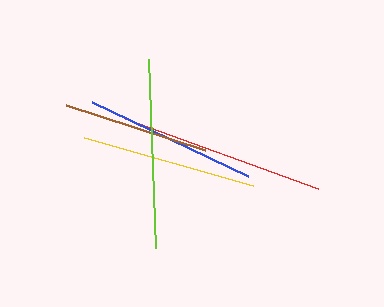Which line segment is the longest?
The red line is the longest at approximately 205 pixels.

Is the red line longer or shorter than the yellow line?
The red line is longer than the yellow line.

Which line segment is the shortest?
The brown line is the shortest at approximately 146 pixels.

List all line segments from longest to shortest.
From longest to shortest: red, lime, yellow, blue, brown.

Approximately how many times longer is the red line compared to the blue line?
The red line is approximately 1.2 times the length of the blue line.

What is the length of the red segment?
The red segment is approximately 205 pixels long.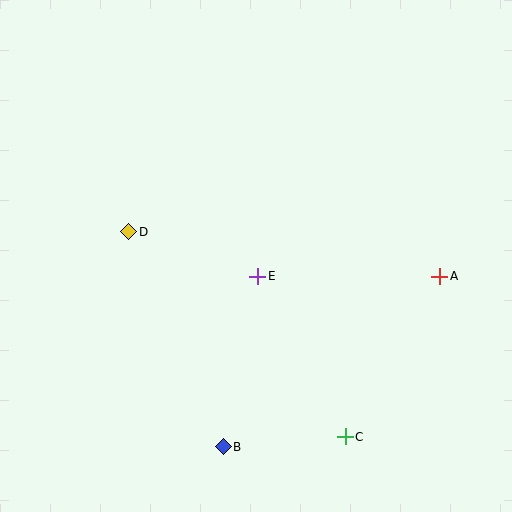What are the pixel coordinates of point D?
Point D is at (129, 232).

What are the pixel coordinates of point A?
Point A is at (440, 276).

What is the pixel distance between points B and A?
The distance between B and A is 276 pixels.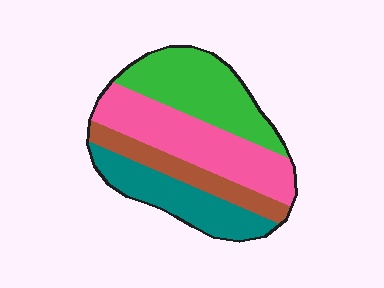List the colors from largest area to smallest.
From largest to smallest: pink, green, teal, brown.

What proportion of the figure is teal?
Teal covers about 20% of the figure.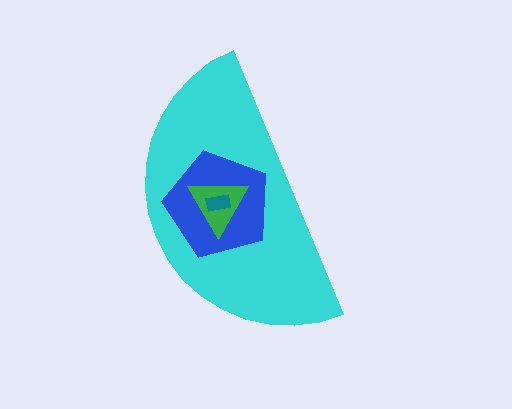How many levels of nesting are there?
4.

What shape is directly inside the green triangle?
The teal rectangle.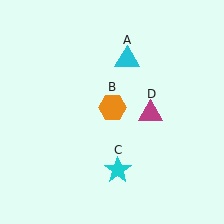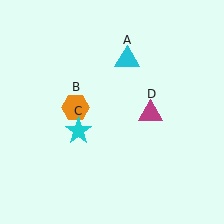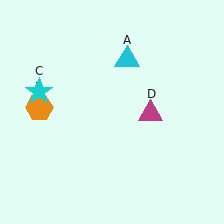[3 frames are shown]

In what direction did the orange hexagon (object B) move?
The orange hexagon (object B) moved left.